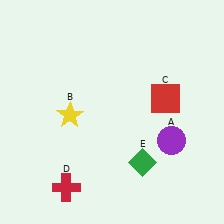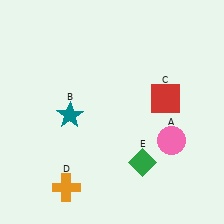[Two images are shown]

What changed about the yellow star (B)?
In Image 1, B is yellow. In Image 2, it changed to teal.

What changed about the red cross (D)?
In Image 1, D is red. In Image 2, it changed to orange.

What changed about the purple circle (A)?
In Image 1, A is purple. In Image 2, it changed to pink.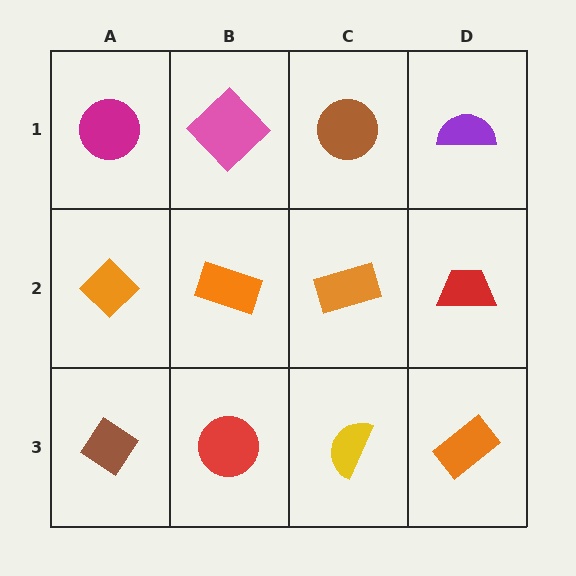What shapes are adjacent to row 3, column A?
An orange diamond (row 2, column A), a red circle (row 3, column B).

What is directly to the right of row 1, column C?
A purple semicircle.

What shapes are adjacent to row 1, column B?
An orange rectangle (row 2, column B), a magenta circle (row 1, column A), a brown circle (row 1, column C).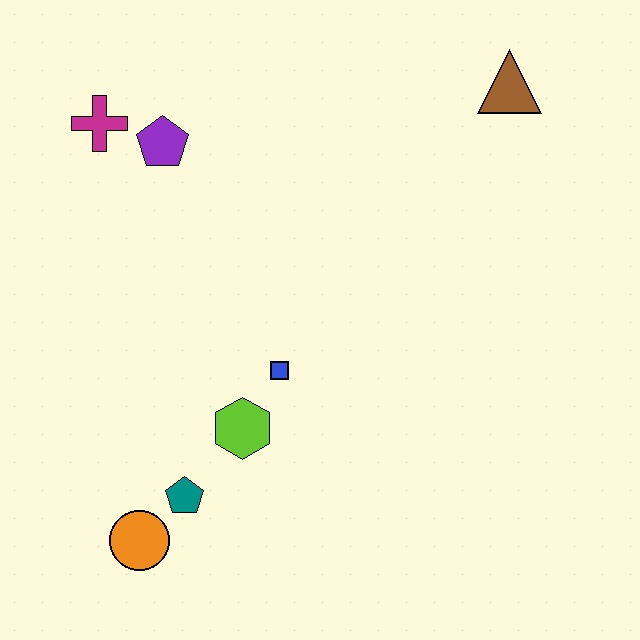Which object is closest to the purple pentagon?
The magenta cross is closest to the purple pentagon.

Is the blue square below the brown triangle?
Yes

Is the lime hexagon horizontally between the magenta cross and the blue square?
Yes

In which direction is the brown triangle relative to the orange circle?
The brown triangle is above the orange circle.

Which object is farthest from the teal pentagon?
The brown triangle is farthest from the teal pentagon.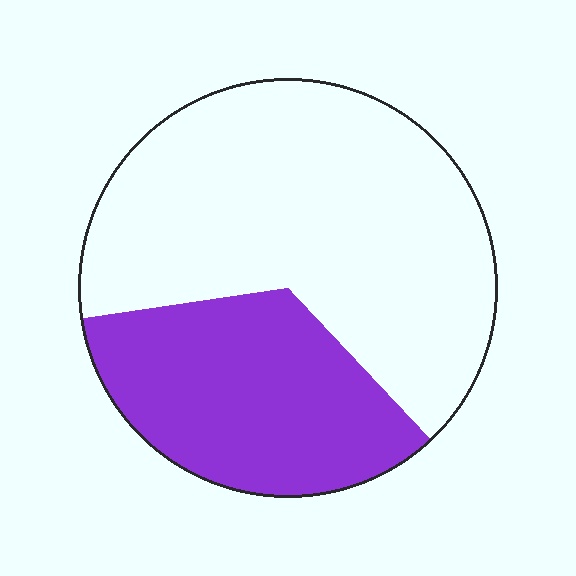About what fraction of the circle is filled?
About one third (1/3).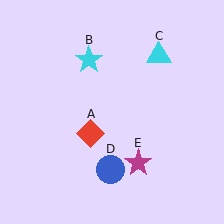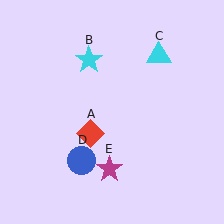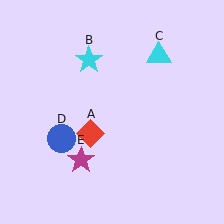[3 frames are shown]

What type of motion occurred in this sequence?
The blue circle (object D), magenta star (object E) rotated clockwise around the center of the scene.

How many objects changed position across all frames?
2 objects changed position: blue circle (object D), magenta star (object E).